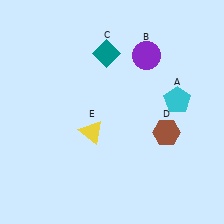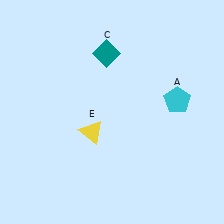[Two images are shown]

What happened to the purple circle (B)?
The purple circle (B) was removed in Image 2. It was in the top-right area of Image 1.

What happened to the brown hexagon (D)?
The brown hexagon (D) was removed in Image 2. It was in the bottom-right area of Image 1.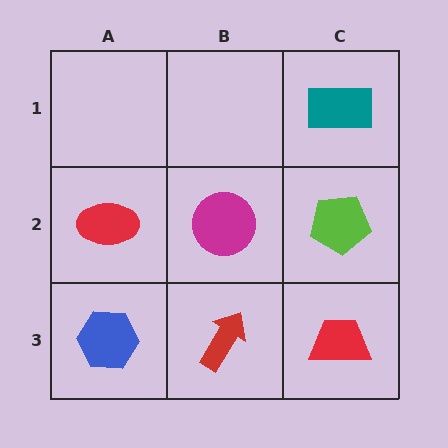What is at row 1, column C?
A teal rectangle.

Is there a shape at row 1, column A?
No, that cell is empty.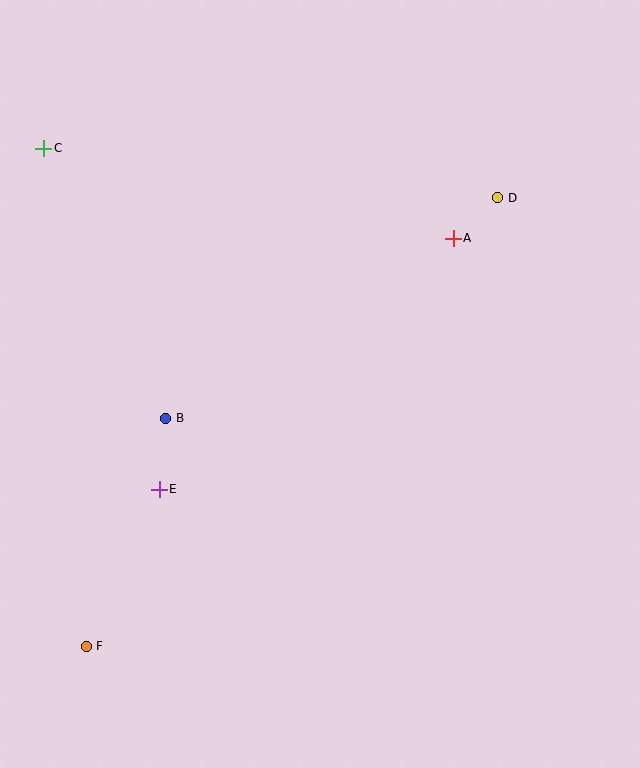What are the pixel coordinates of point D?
Point D is at (498, 198).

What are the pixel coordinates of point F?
Point F is at (86, 646).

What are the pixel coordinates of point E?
Point E is at (159, 489).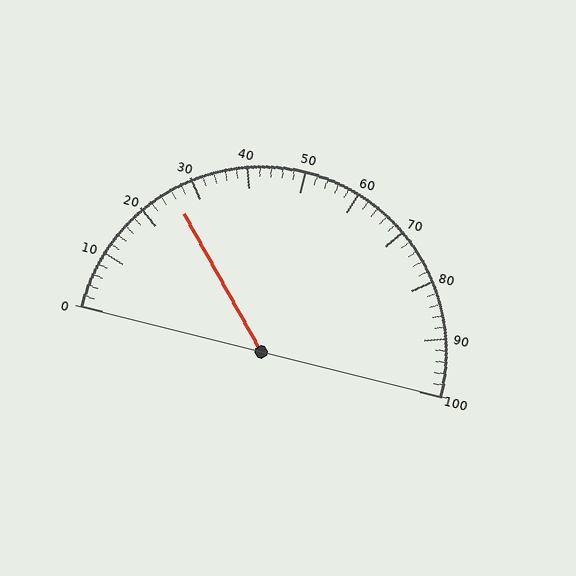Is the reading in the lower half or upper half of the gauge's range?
The reading is in the lower half of the range (0 to 100).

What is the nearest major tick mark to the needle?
The nearest major tick mark is 30.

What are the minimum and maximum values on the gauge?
The gauge ranges from 0 to 100.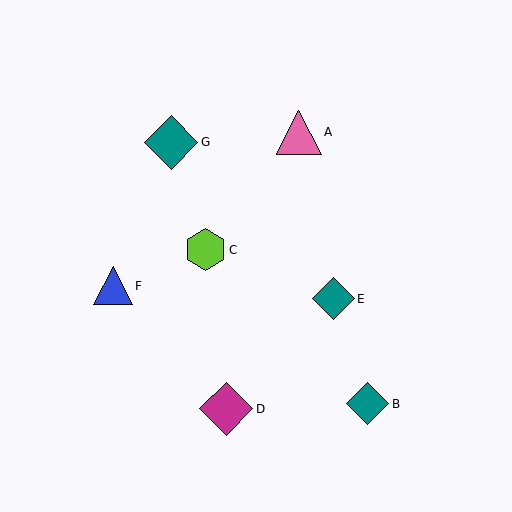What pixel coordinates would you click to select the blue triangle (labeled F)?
Click at (113, 286) to select the blue triangle F.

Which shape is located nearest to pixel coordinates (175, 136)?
The teal diamond (labeled G) at (171, 142) is nearest to that location.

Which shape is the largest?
The teal diamond (labeled G) is the largest.